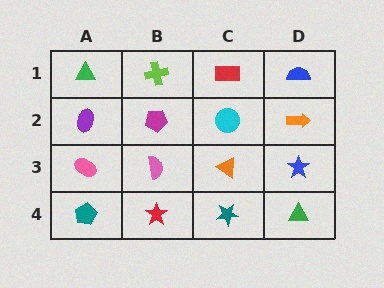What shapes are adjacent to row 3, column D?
An orange arrow (row 2, column D), a green triangle (row 4, column D), an orange triangle (row 3, column C).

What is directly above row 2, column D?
A blue semicircle.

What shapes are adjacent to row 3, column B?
A magenta pentagon (row 2, column B), a red star (row 4, column B), a pink ellipse (row 3, column A), an orange triangle (row 3, column C).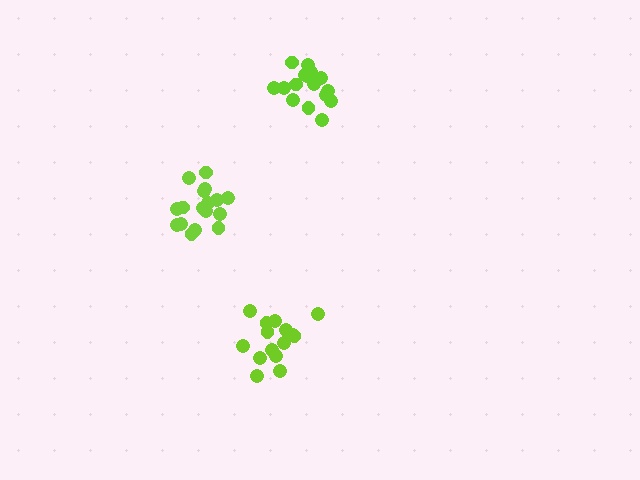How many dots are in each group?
Group 1: 17 dots, Group 2: 15 dots, Group 3: 17 dots (49 total).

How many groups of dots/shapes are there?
There are 3 groups.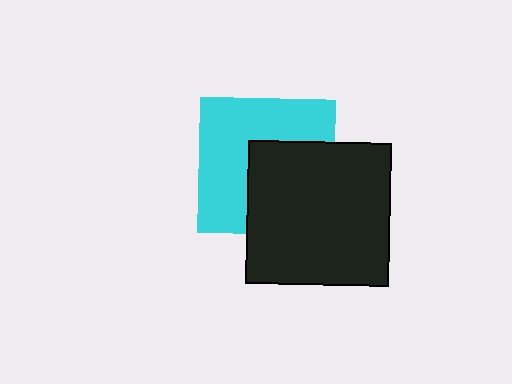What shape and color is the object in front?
The object in front is a black square.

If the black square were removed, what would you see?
You would see the complete cyan square.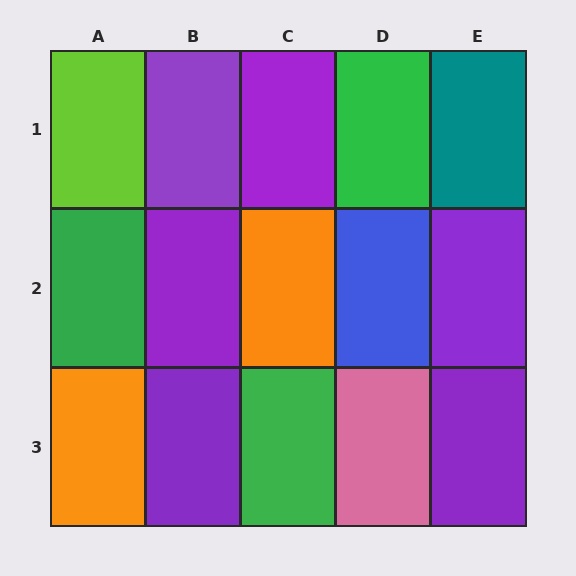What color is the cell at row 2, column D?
Blue.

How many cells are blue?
1 cell is blue.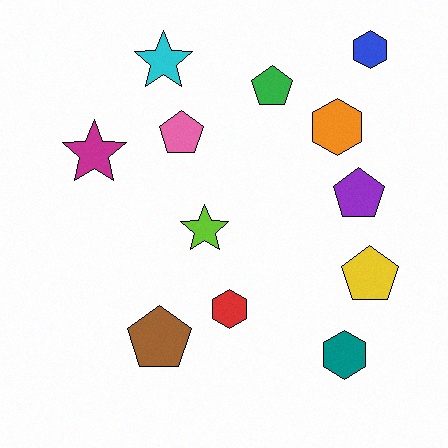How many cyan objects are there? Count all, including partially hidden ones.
There is 1 cyan object.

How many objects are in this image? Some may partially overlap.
There are 12 objects.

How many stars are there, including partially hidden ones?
There are 3 stars.